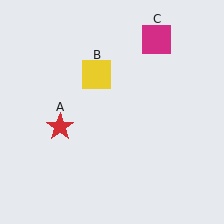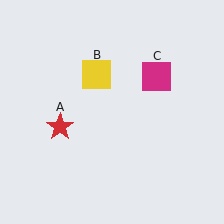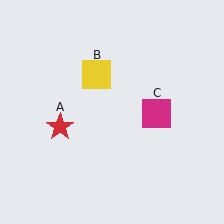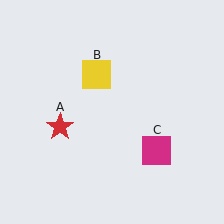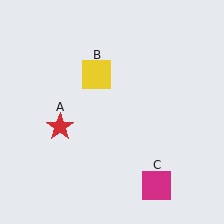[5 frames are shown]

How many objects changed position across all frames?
1 object changed position: magenta square (object C).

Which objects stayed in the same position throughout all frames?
Red star (object A) and yellow square (object B) remained stationary.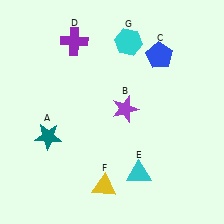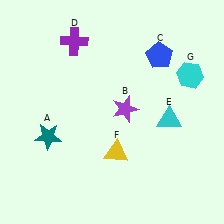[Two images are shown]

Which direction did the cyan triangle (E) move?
The cyan triangle (E) moved up.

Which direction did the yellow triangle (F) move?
The yellow triangle (F) moved up.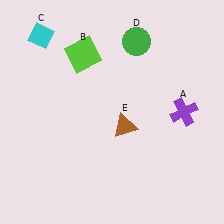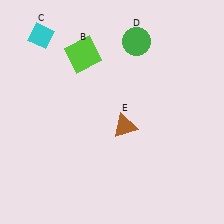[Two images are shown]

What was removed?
The purple cross (A) was removed in Image 2.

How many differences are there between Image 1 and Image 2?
There is 1 difference between the two images.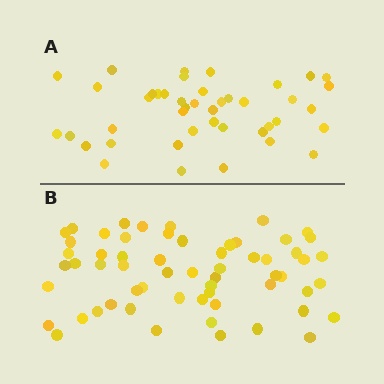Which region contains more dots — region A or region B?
Region B (the bottom region) has more dots.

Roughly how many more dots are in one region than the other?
Region B has approximately 15 more dots than region A.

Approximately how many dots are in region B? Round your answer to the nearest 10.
About 60 dots.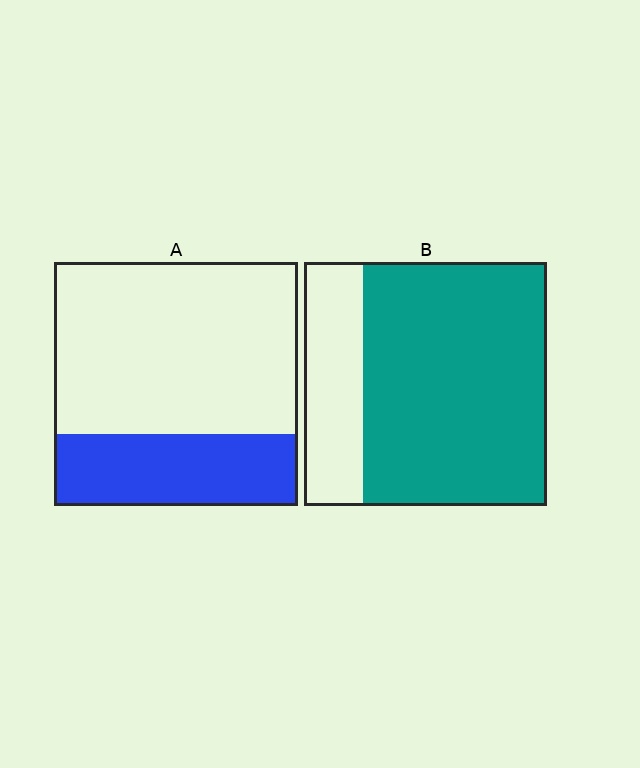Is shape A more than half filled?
No.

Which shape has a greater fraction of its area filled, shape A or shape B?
Shape B.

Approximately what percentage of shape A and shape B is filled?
A is approximately 30% and B is approximately 75%.